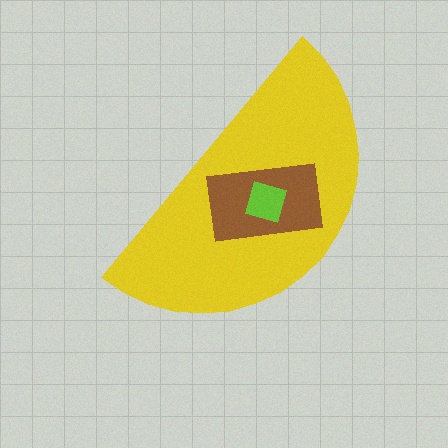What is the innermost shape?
The lime diamond.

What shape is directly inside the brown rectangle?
The lime diamond.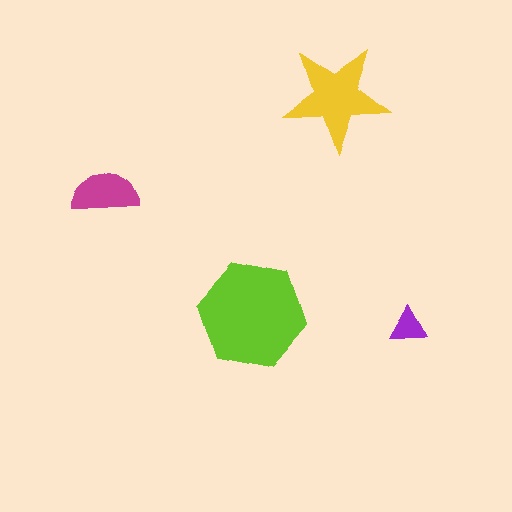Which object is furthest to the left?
The magenta semicircle is leftmost.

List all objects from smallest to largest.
The purple triangle, the magenta semicircle, the yellow star, the lime hexagon.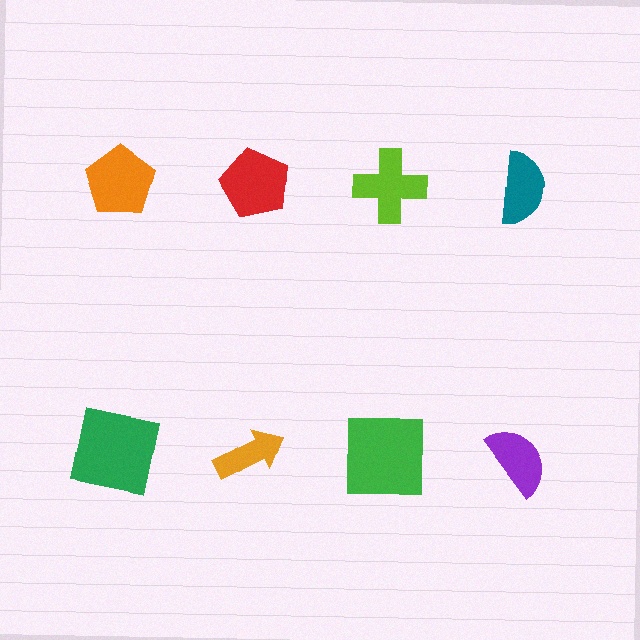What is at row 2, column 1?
A green square.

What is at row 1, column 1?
An orange pentagon.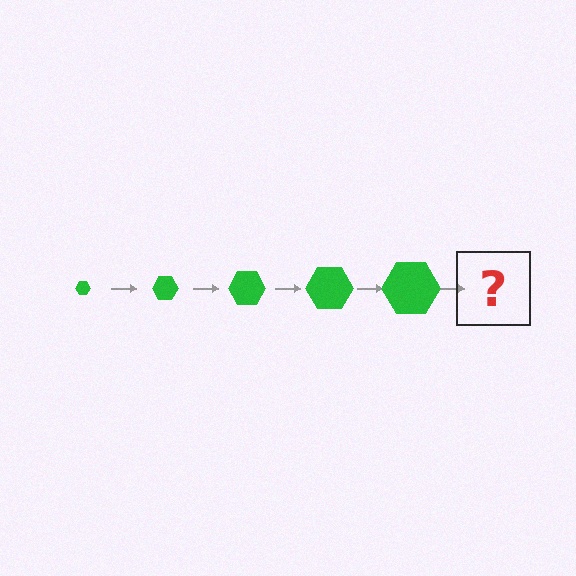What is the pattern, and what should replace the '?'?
The pattern is that the hexagon gets progressively larger each step. The '?' should be a green hexagon, larger than the previous one.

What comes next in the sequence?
The next element should be a green hexagon, larger than the previous one.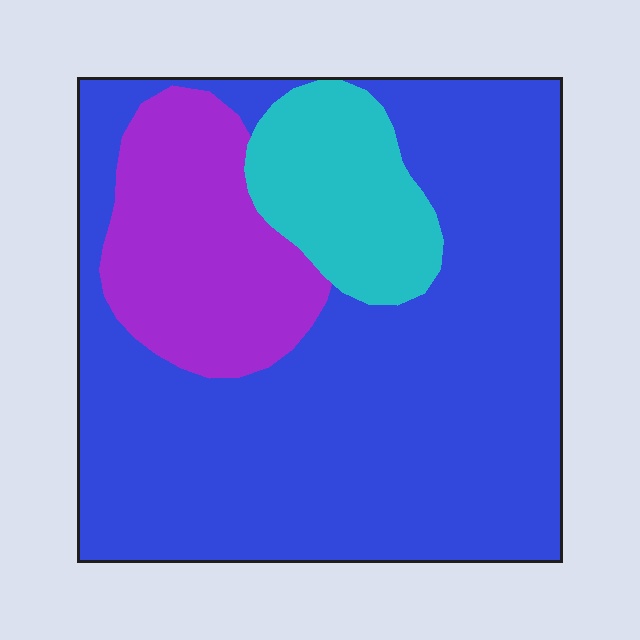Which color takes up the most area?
Blue, at roughly 70%.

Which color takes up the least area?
Cyan, at roughly 15%.